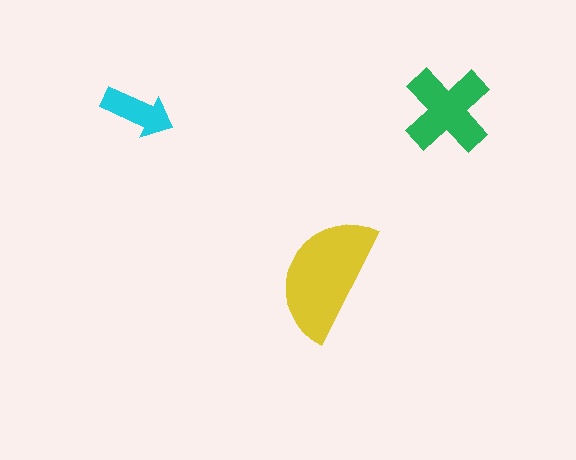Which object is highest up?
The green cross is topmost.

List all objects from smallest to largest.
The cyan arrow, the green cross, the yellow semicircle.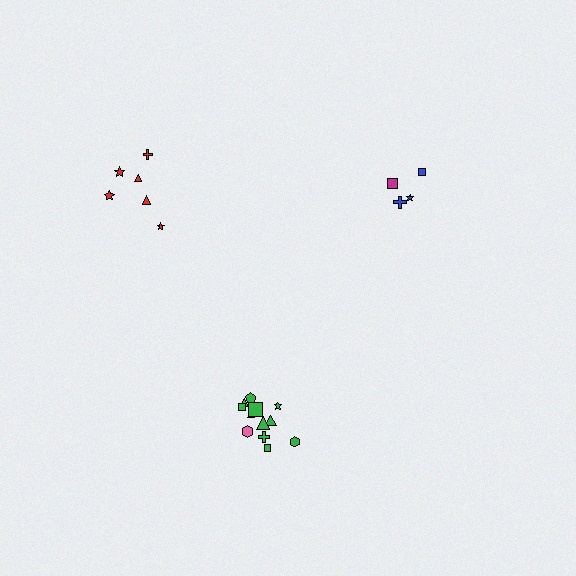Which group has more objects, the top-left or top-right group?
The top-left group.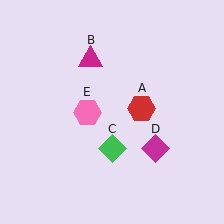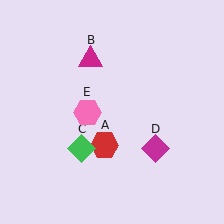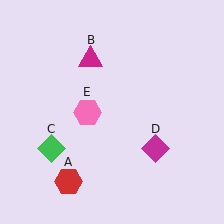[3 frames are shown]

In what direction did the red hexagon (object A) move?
The red hexagon (object A) moved down and to the left.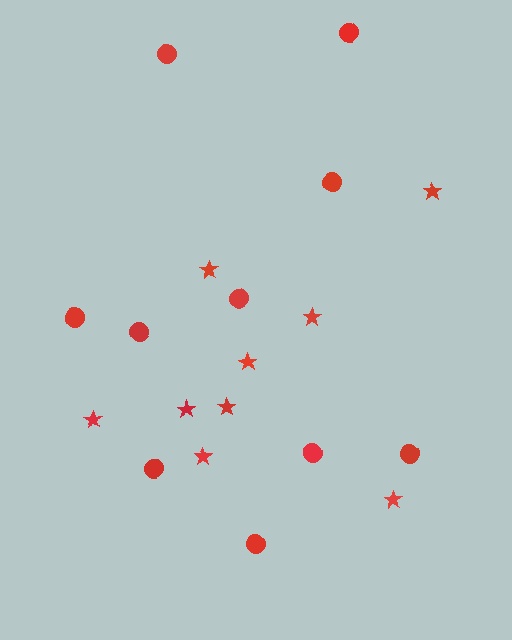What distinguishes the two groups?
There are 2 groups: one group of circles (10) and one group of stars (9).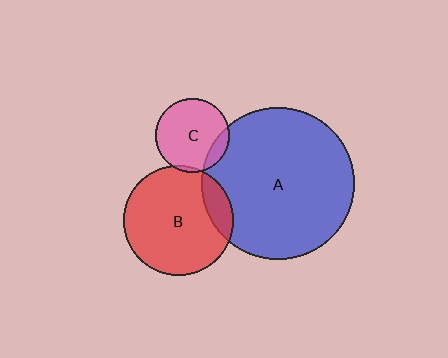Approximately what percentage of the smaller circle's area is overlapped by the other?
Approximately 10%.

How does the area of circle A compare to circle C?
Approximately 4.3 times.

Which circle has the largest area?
Circle A (blue).